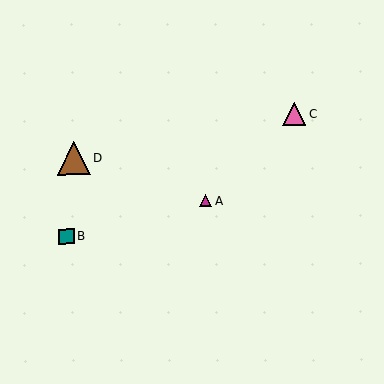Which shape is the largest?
The brown triangle (labeled D) is the largest.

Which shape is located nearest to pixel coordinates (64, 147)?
The brown triangle (labeled D) at (74, 159) is nearest to that location.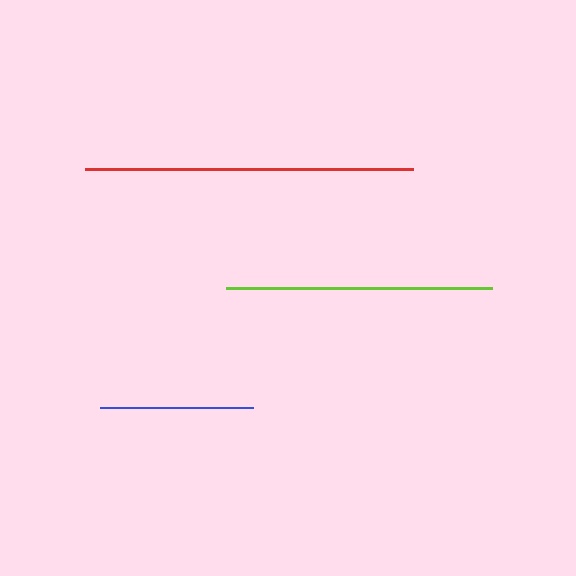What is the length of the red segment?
The red segment is approximately 328 pixels long.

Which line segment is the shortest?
The blue line is the shortest at approximately 152 pixels.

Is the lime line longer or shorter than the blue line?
The lime line is longer than the blue line.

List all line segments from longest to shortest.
From longest to shortest: red, lime, blue.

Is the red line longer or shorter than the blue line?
The red line is longer than the blue line.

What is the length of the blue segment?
The blue segment is approximately 152 pixels long.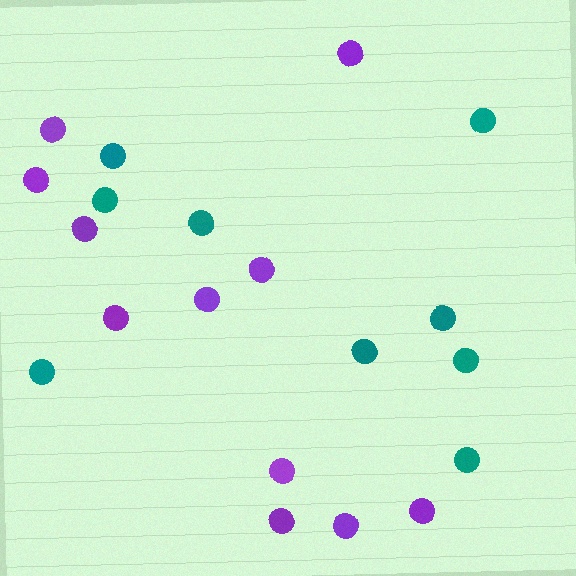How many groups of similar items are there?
There are 2 groups: one group of teal circles (9) and one group of purple circles (11).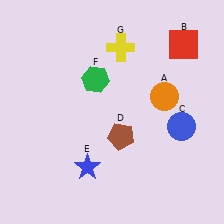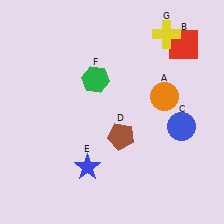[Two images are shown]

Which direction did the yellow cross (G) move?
The yellow cross (G) moved right.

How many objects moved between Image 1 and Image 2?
1 object moved between the two images.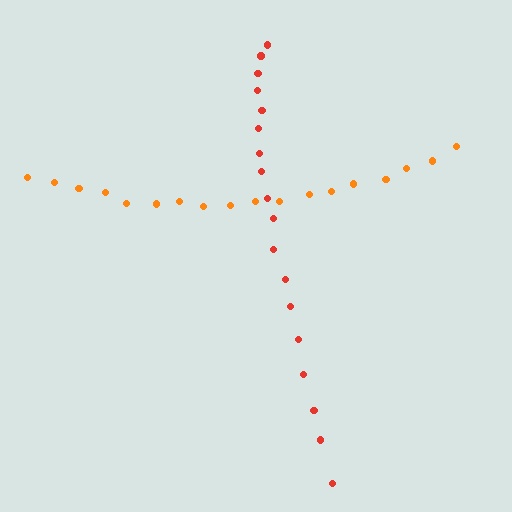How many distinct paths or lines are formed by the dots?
There are 2 distinct paths.